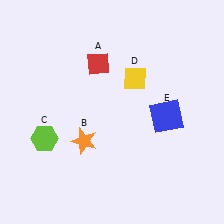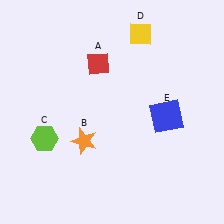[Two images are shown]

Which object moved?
The yellow diamond (D) moved up.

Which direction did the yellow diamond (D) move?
The yellow diamond (D) moved up.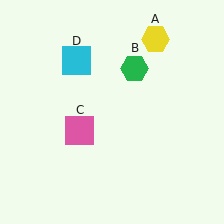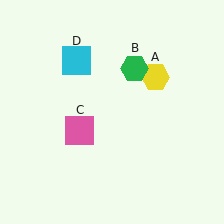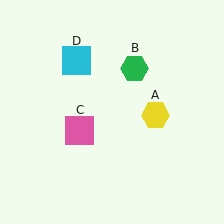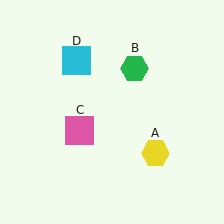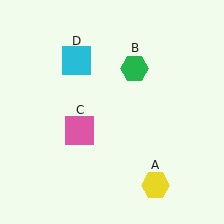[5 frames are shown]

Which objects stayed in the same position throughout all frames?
Green hexagon (object B) and pink square (object C) and cyan square (object D) remained stationary.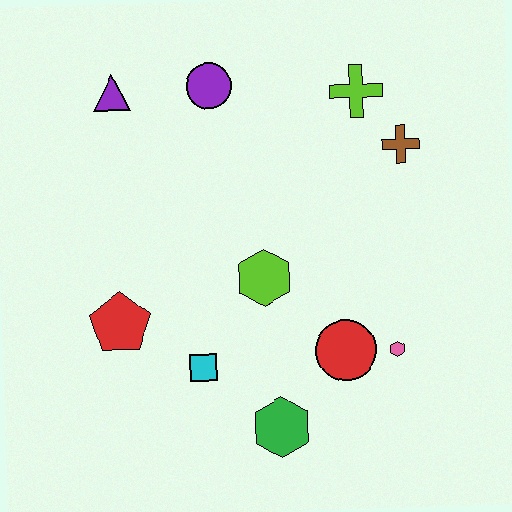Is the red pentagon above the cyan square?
Yes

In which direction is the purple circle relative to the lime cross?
The purple circle is to the left of the lime cross.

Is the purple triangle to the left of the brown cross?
Yes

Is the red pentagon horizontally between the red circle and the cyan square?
No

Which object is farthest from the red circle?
The purple triangle is farthest from the red circle.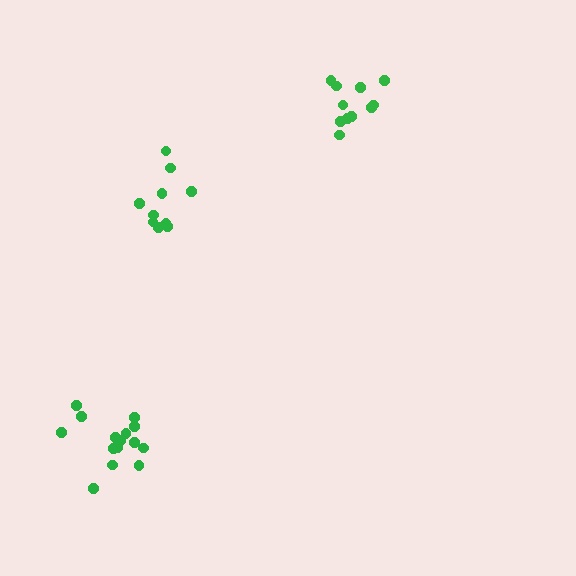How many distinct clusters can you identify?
There are 3 distinct clusters.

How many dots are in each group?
Group 1: 11 dots, Group 2: 15 dots, Group 3: 10 dots (36 total).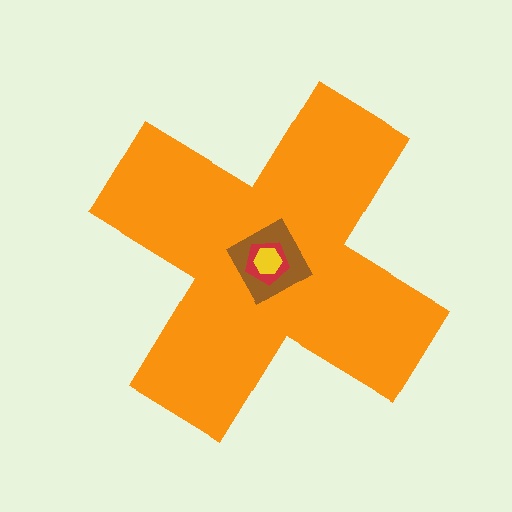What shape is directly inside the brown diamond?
The red pentagon.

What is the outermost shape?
The orange cross.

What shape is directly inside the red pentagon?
The yellow hexagon.